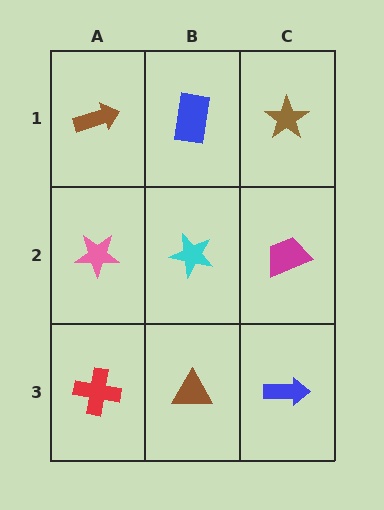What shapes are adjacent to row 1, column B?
A cyan star (row 2, column B), a brown arrow (row 1, column A), a brown star (row 1, column C).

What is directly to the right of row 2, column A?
A cyan star.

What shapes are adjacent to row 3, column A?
A pink star (row 2, column A), a brown triangle (row 3, column B).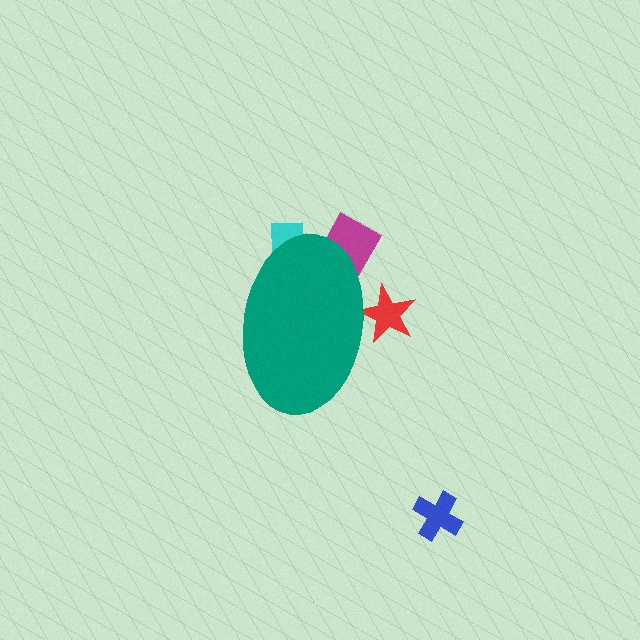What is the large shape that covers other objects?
A teal ellipse.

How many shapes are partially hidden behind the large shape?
3 shapes are partially hidden.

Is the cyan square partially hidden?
Yes, the cyan square is partially hidden behind the teal ellipse.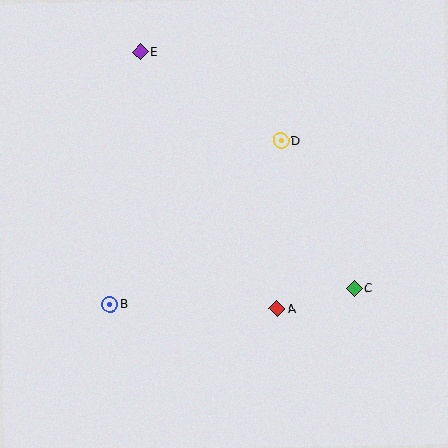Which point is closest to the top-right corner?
Point D is closest to the top-right corner.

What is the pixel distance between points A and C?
The distance between A and C is 80 pixels.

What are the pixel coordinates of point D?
Point D is at (281, 141).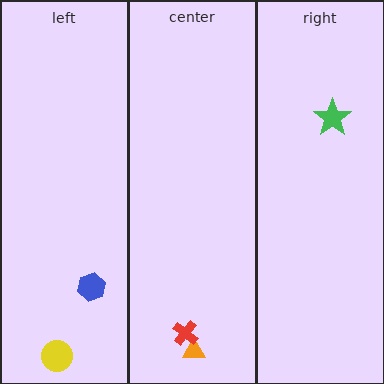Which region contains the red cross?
The center region.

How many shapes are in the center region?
2.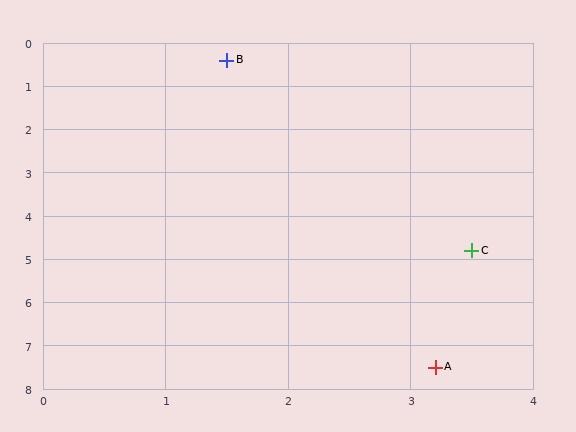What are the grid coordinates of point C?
Point C is at approximately (3.5, 4.8).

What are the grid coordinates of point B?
Point B is at approximately (1.5, 0.4).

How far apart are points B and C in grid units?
Points B and C are about 4.8 grid units apart.